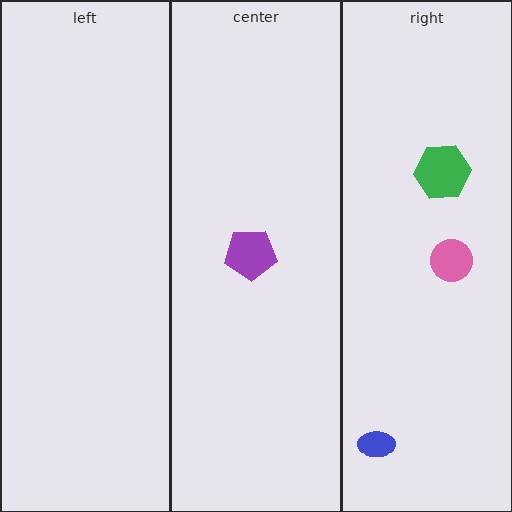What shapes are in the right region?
The green hexagon, the pink circle, the blue ellipse.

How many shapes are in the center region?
1.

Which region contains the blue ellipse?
The right region.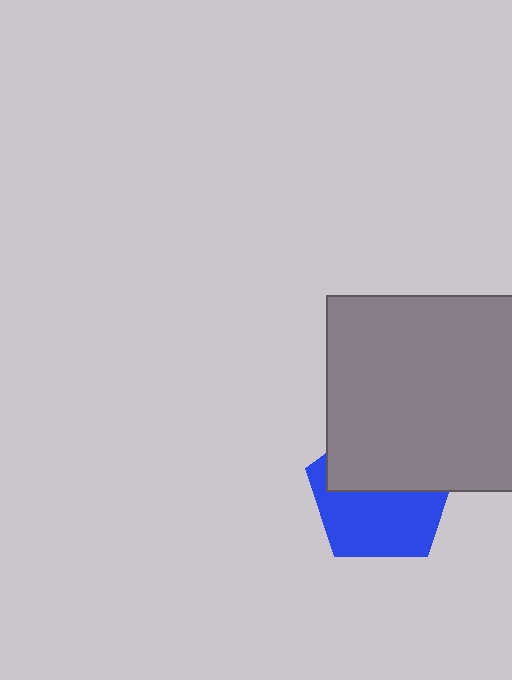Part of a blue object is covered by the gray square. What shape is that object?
It is a pentagon.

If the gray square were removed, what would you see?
You would see the complete blue pentagon.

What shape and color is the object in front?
The object in front is a gray square.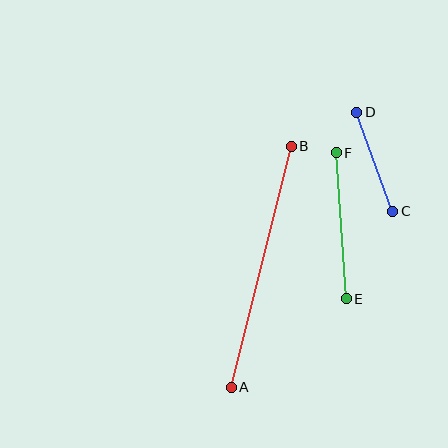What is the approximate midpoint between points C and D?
The midpoint is at approximately (375, 162) pixels.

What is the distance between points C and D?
The distance is approximately 106 pixels.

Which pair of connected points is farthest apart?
Points A and B are farthest apart.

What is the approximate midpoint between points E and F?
The midpoint is at approximately (341, 226) pixels.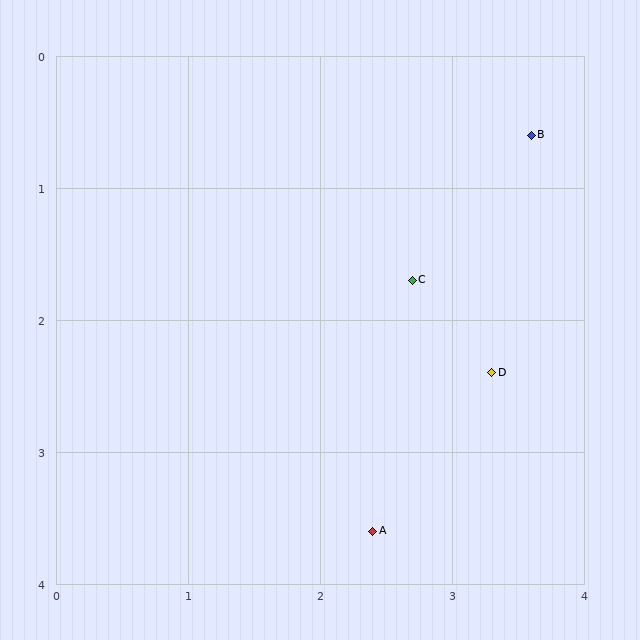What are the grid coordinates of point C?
Point C is at approximately (2.7, 1.7).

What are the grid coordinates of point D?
Point D is at approximately (3.3, 2.4).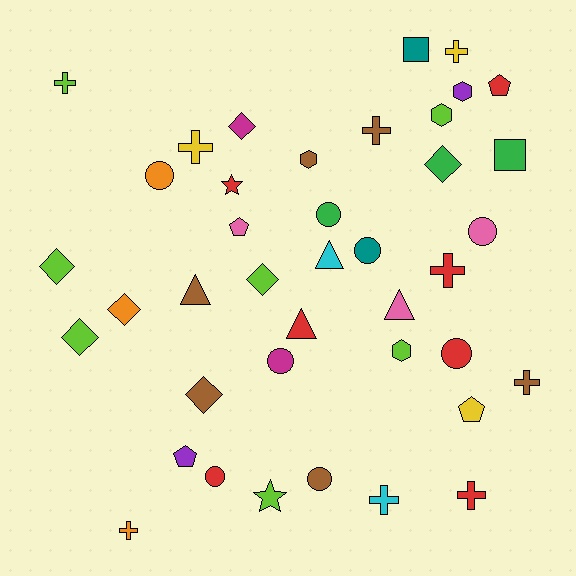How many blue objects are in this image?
There are no blue objects.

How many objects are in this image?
There are 40 objects.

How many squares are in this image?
There are 2 squares.